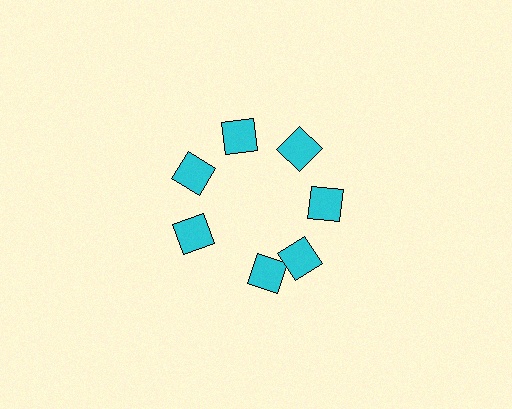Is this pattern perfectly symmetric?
No. The 7 cyan diamonds are arranged in a ring, but one element near the 6 o'clock position is rotated out of alignment along the ring, breaking the 7-fold rotational symmetry.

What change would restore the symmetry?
The symmetry would be restored by rotating it back into even spacing with its neighbors so that all 7 diamonds sit at equal angles and equal distance from the center.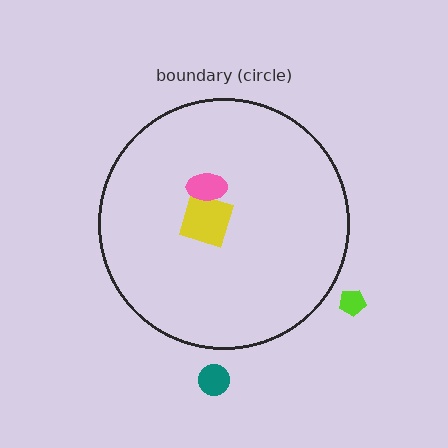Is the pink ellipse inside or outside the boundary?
Inside.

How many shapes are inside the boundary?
2 inside, 2 outside.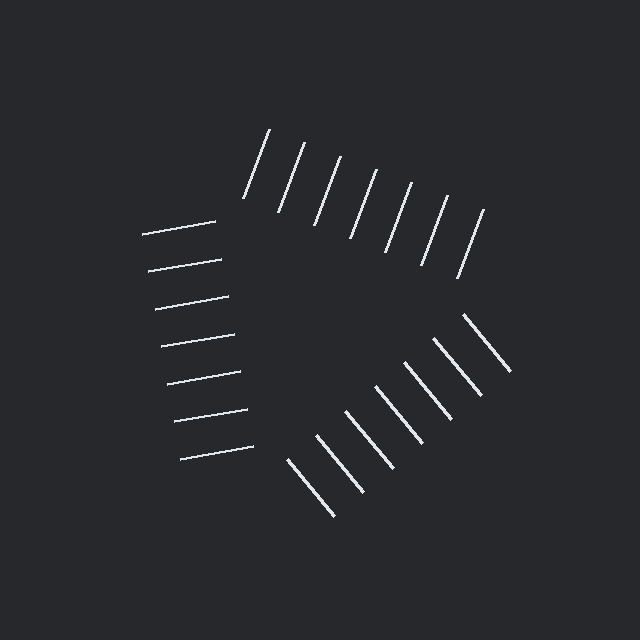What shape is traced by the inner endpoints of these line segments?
An illusory triangle — the line segments terminate on its edges but no continuous stroke is drawn.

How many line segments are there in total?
21 — 7 along each of the 3 edges.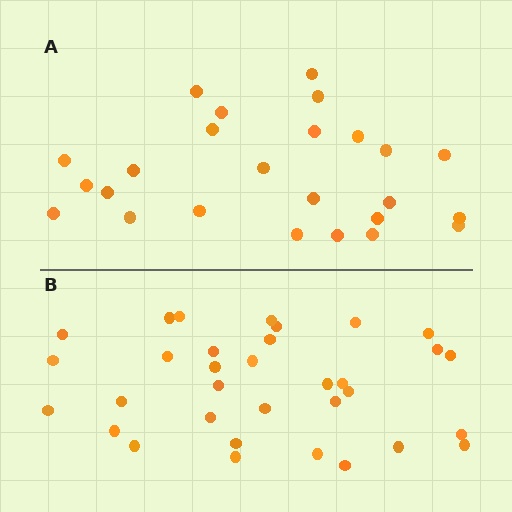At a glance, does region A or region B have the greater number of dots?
Region B (the bottom region) has more dots.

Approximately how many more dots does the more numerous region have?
Region B has roughly 8 or so more dots than region A.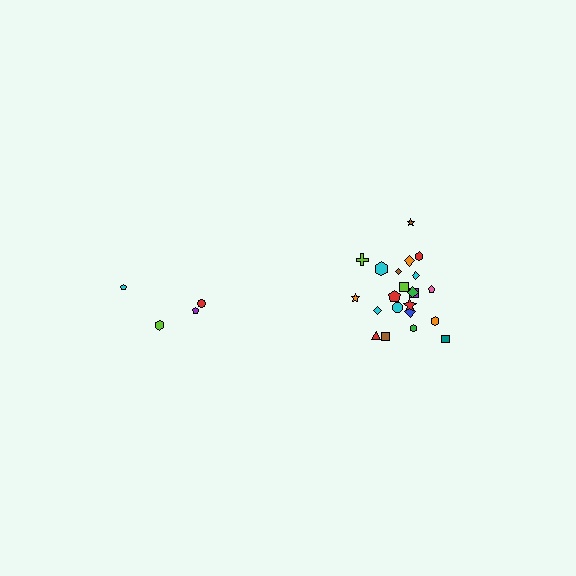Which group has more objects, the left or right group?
The right group.